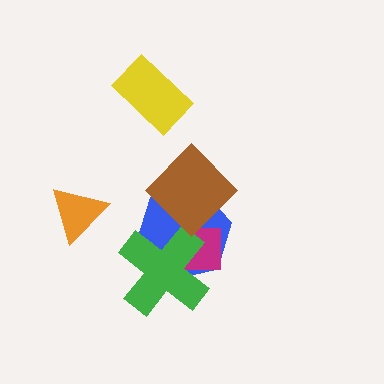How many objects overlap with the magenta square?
3 objects overlap with the magenta square.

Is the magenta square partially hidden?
Yes, it is partially covered by another shape.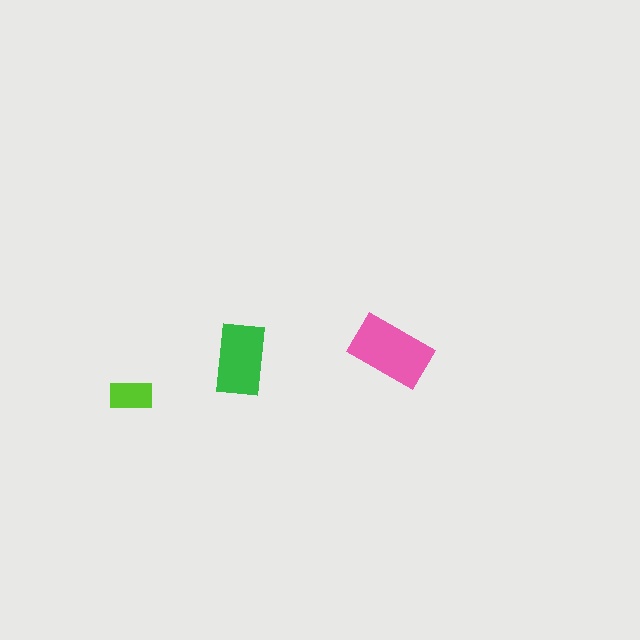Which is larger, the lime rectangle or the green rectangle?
The green one.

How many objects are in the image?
There are 3 objects in the image.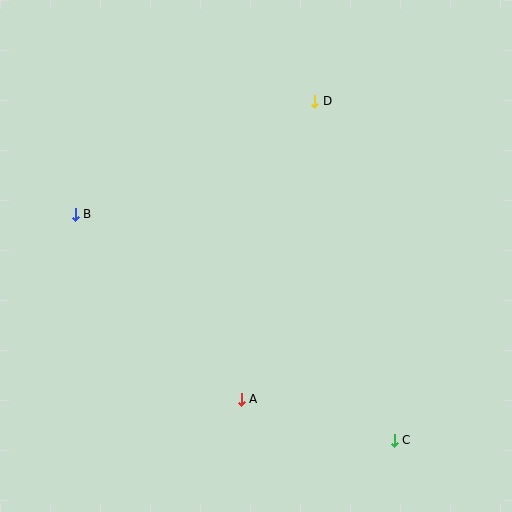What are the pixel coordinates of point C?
Point C is at (394, 440).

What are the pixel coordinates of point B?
Point B is at (75, 214).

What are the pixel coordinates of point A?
Point A is at (241, 399).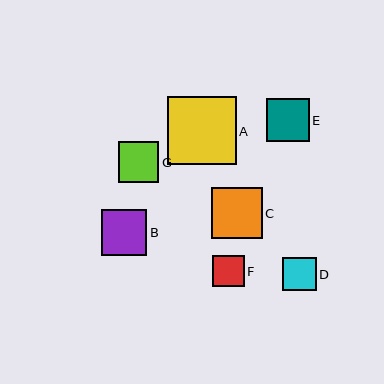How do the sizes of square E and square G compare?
Square E and square G are approximately the same size.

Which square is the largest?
Square A is the largest with a size of approximately 69 pixels.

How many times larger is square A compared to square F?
Square A is approximately 2.2 times the size of square F.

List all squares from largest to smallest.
From largest to smallest: A, C, B, E, G, D, F.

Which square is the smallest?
Square F is the smallest with a size of approximately 32 pixels.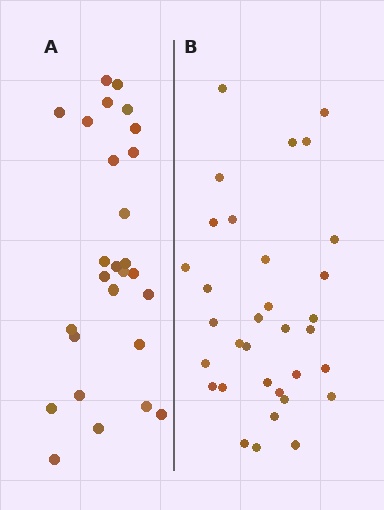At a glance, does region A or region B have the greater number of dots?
Region B (the right region) has more dots.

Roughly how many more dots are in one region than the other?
Region B has about 6 more dots than region A.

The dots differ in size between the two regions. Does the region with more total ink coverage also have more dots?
No. Region A has more total ink coverage because its dots are larger, but region B actually contains more individual dots. Total area can be misleading — the number of items is what matters here.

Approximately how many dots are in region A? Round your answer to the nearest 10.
About 30 dots. (The exact count is 27, which rounds to 30.)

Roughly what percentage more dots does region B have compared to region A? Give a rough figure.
About 20% more.